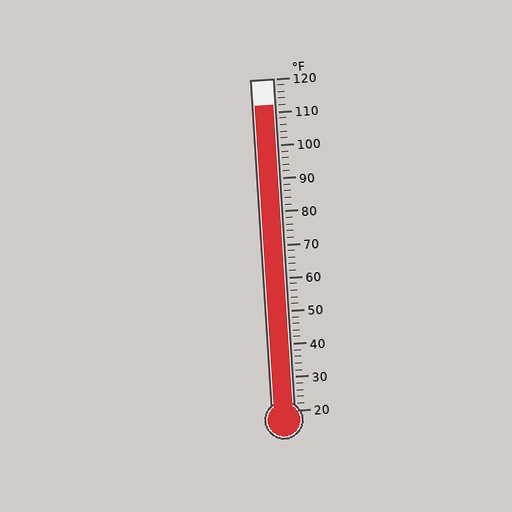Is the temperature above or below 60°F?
The temperature is above 60°F.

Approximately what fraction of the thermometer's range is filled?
The thermometer is filled to approximately 90% of its range.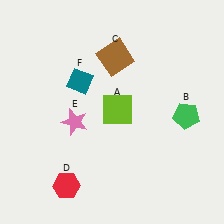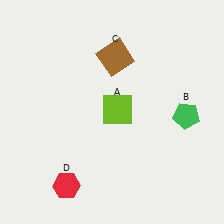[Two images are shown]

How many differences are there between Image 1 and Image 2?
There are 2 differences between the two images.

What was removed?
The teal diamond (F), the pink star (E) were removed in Image 2.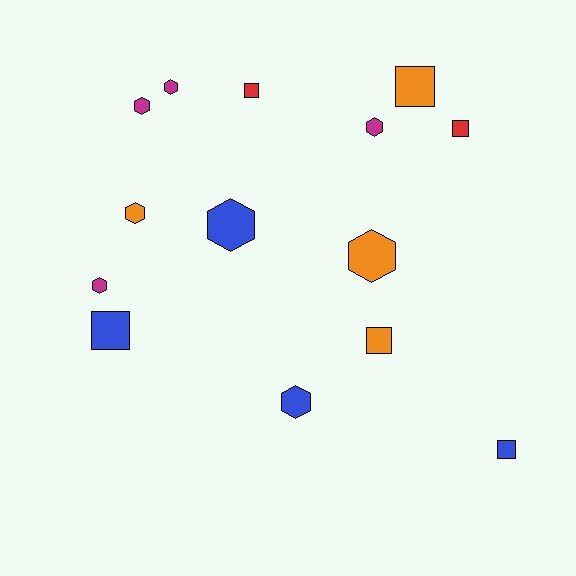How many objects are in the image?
There are 14 objects.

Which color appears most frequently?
Orange, with 4 objects.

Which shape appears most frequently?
Hexagon, with 8 objects.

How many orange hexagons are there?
There are 2 orange hexagons.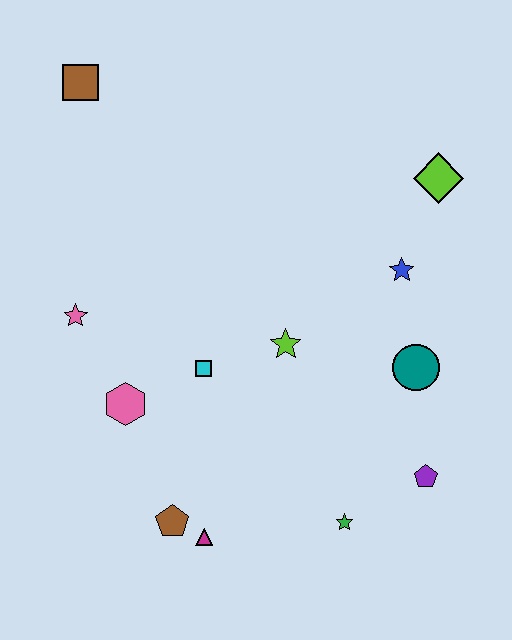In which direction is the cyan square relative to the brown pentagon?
The cyan square is above the brown pentagon.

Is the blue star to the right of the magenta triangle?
Yes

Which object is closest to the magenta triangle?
The brown pentagon is closest to the magenta triangle.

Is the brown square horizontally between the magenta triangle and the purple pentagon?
No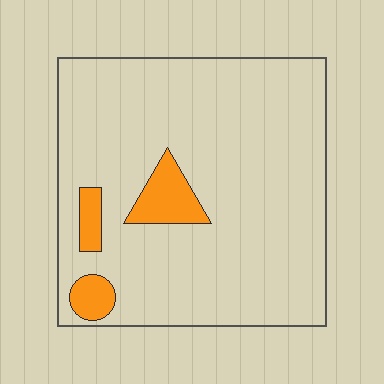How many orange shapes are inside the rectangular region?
3.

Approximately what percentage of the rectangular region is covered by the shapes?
Approximately 10%.